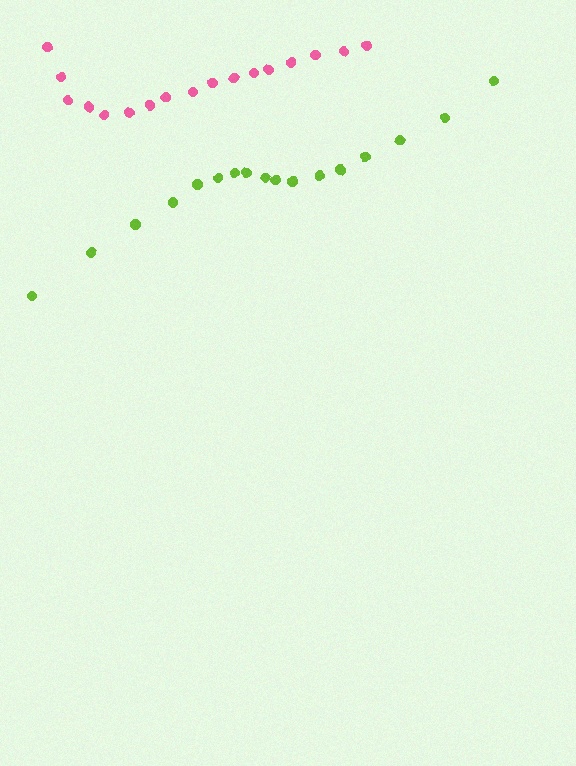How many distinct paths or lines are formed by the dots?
There are 2 distinct paths.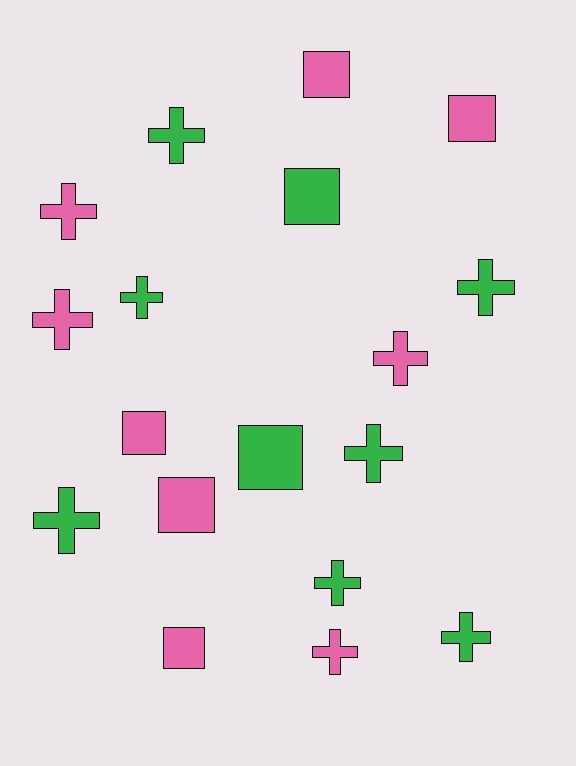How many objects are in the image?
There are 18 objects.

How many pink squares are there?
There are 5 pink squares.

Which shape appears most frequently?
Cross, with 11 objects.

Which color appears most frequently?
Green, with 9 objects.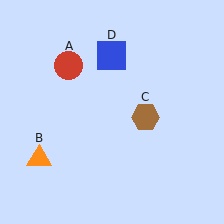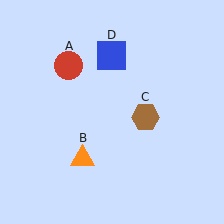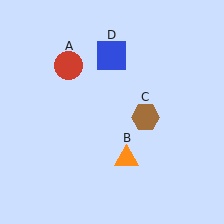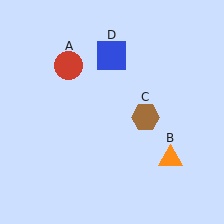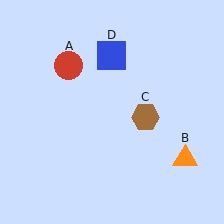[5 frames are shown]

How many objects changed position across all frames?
1 object changed position: orange triangle (object B).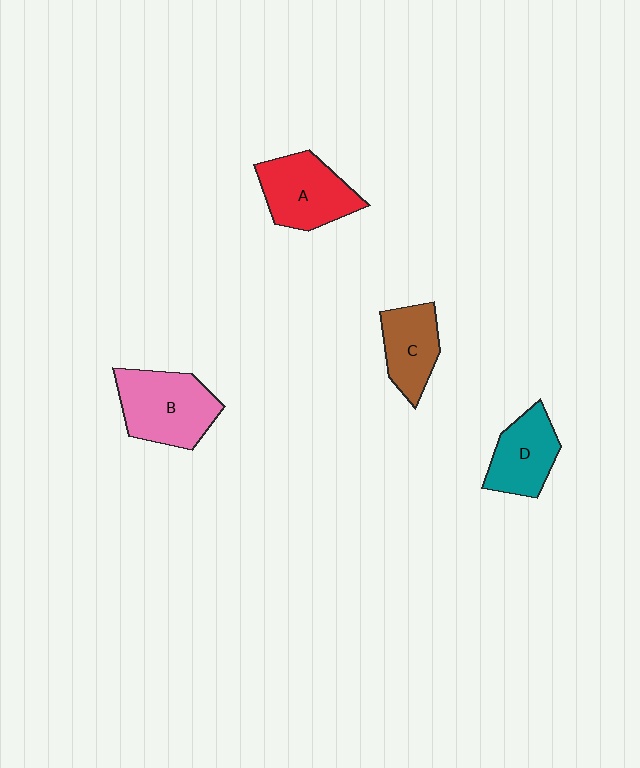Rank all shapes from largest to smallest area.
From largest to smallest: B (pink), A (red), D (teal), C (brown).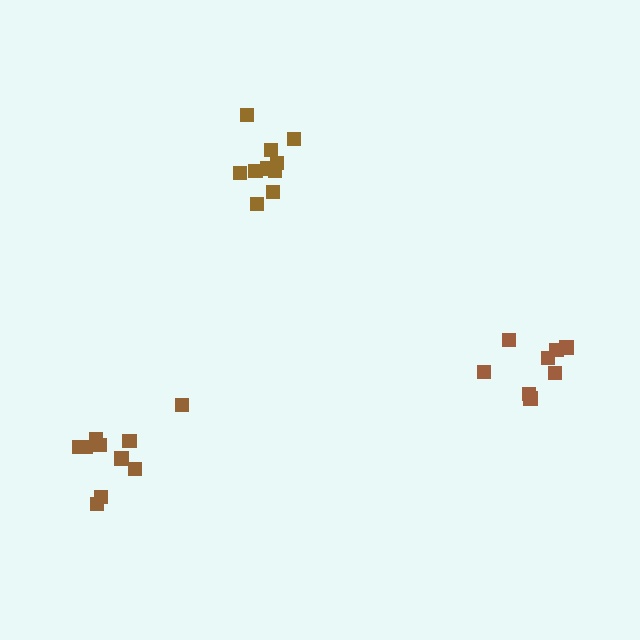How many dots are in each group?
Group 1: 11 dots, Group 2: 10 dots, Group 3: 8 dots (29 total).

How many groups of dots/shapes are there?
There are 3 groups.